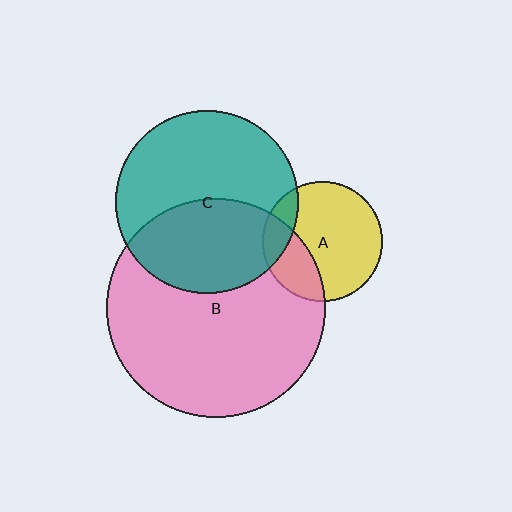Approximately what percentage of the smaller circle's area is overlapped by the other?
Approximately 15%.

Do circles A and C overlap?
Yes.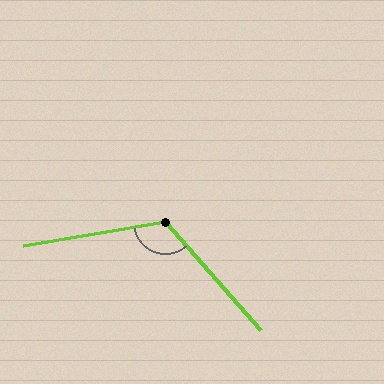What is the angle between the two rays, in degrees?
Approximately 122 degrees.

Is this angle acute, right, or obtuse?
It is obtuse.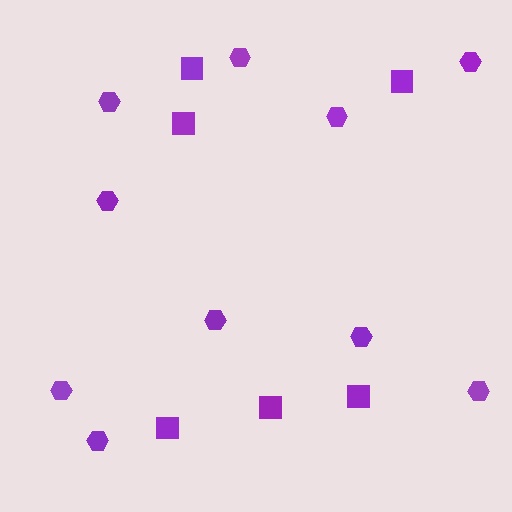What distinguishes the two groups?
There are 2 groups: one group of hexagons (10) and one group of squares (6).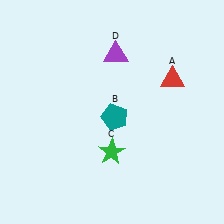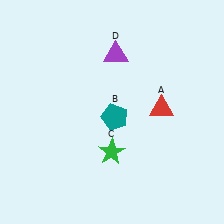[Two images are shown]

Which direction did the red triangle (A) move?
The red triangle (A) moved down.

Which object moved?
The red triangle (A) moved down.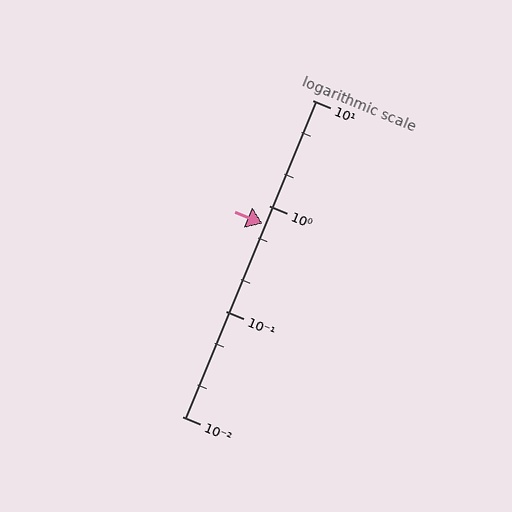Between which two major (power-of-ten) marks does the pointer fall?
The pointer is between 0.1 and 1.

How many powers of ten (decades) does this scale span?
The scale spans 3 decades, from 0.01 to 10.